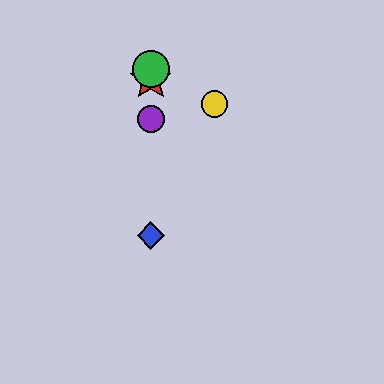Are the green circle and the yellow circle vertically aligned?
No, the green circle is at x≈151 and the yellow circle is at x≈215.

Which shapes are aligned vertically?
The red star, the blue diamond, the green circle, the purple circle are aligned vertically.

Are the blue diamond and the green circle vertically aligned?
Yes, both are at x≈151.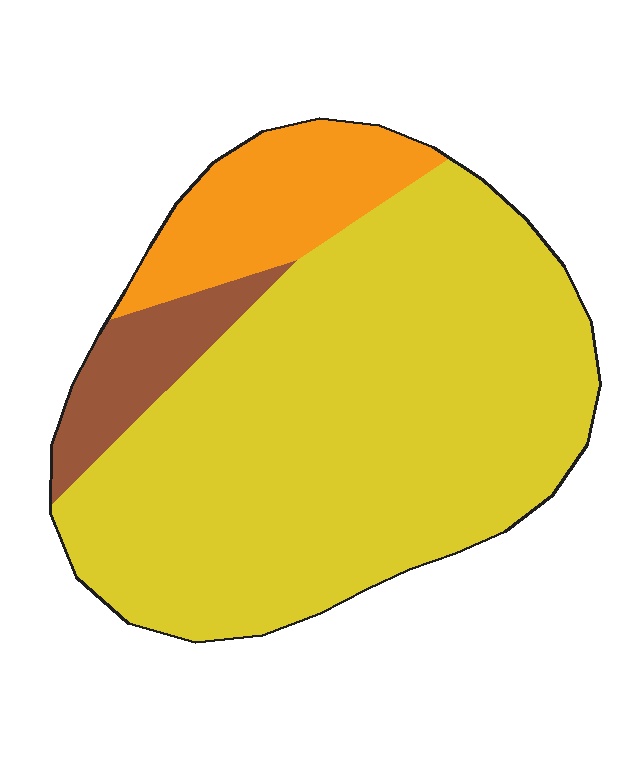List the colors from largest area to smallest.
From largest to smallest: yellow, orange, brown.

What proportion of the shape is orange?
Orange covers roughly 15% of the shape.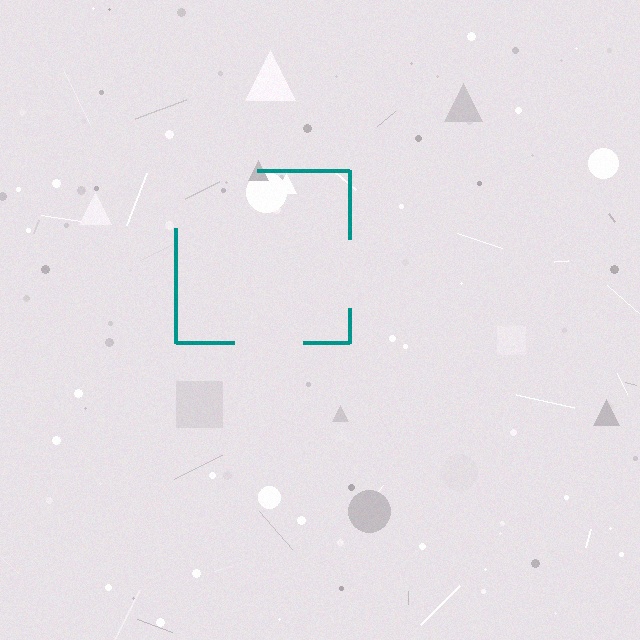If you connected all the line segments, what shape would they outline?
They would outline a square.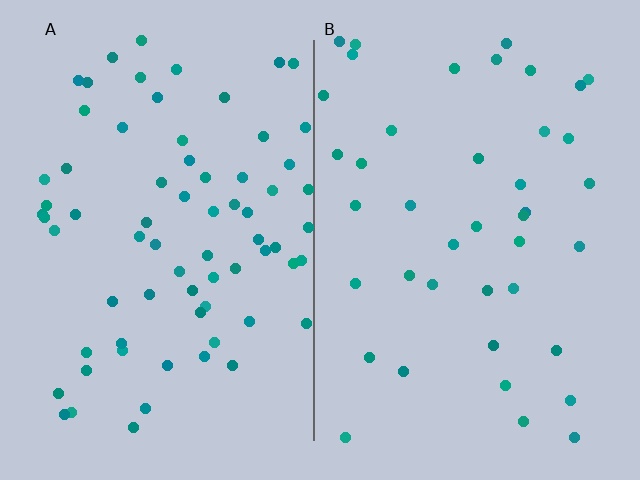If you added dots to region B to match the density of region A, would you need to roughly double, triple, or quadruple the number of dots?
Approximately double.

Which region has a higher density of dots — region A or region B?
A (the left).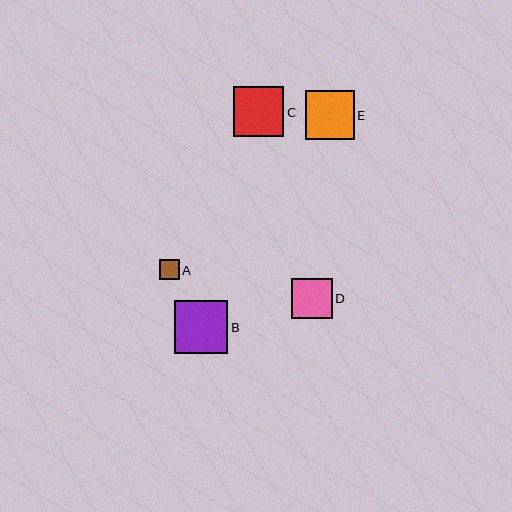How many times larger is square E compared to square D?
Square E is approximately 1.2 times the size of square D.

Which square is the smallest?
Square A is the smallest with a size of approximately 20 pixels.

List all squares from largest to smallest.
From largest to smallest: B, C, E, D, A.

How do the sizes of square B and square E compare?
Square B and square E are approximately the same size.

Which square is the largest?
Square B is the largest with a size of approximately 53 pixels.